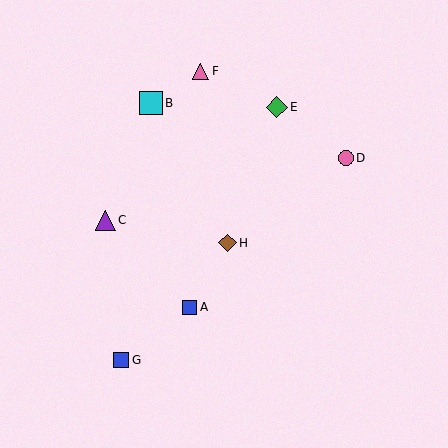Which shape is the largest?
The cyan square (labeled B) is the largest.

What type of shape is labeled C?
Shape C is a purple triangle.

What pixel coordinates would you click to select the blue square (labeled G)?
Click at (121, 360) to select the blue square G.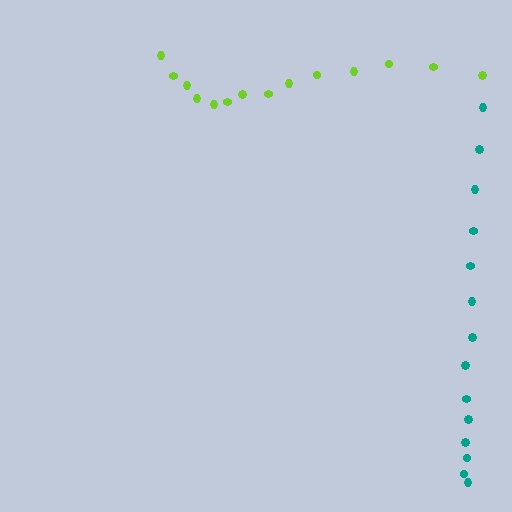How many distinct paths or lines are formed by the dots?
There are 2 distinct paths.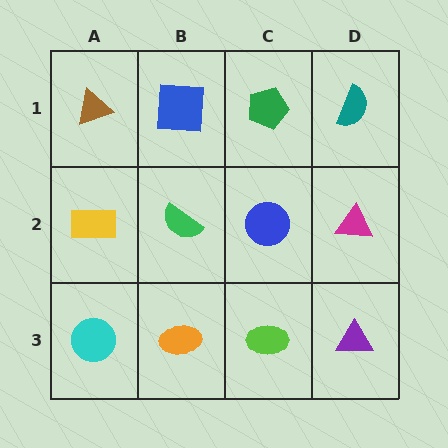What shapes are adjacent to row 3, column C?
A blue circle (row 2, column C), an orange ellipse (row 3, column B), a purple triangle (row 3, column D).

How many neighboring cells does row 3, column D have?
2.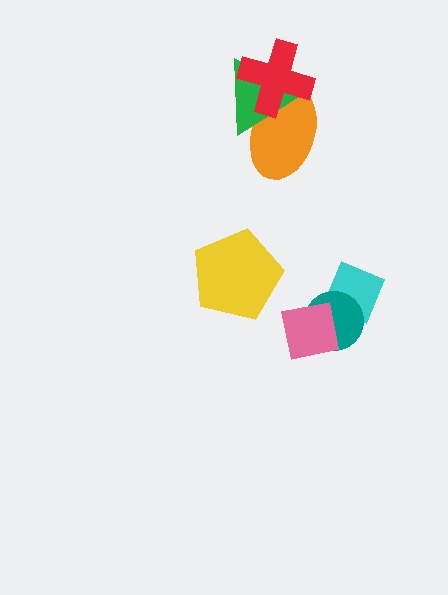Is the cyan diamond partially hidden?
Yes, it is partially covered by another shape.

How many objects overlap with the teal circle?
2 objects overlap with the teal circle.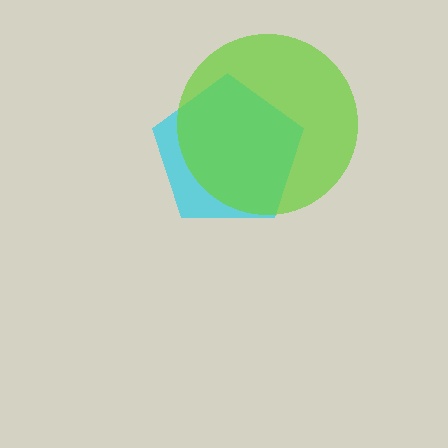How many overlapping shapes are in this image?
There are 2 overlapping shapes in the image.